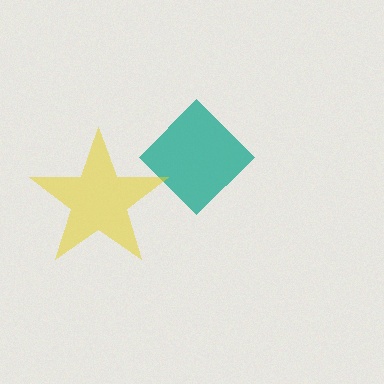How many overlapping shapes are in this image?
There are 2 overlapping shapes in the image.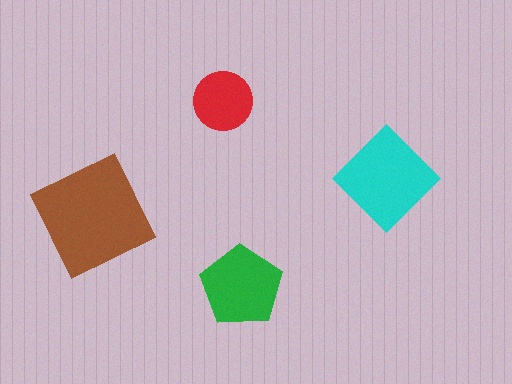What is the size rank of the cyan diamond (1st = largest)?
2nd.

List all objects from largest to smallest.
The brown square, the cyan diamond, the green pentagon, the red circle.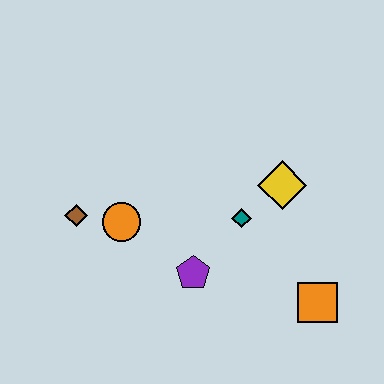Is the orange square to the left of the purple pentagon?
No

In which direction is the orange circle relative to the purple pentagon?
The orange circle is to the left of the purple pentagon.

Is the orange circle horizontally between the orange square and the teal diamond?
No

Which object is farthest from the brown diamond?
The orange square is farthest from the brown diamond.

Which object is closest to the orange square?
The teal diamond is closest to the orange square.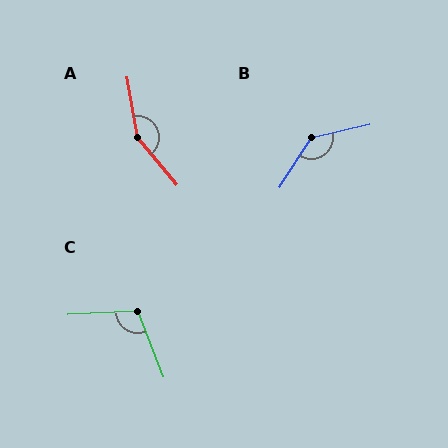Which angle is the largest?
A, at approximately 150 degrees.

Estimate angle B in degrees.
Approximately 136 degrees.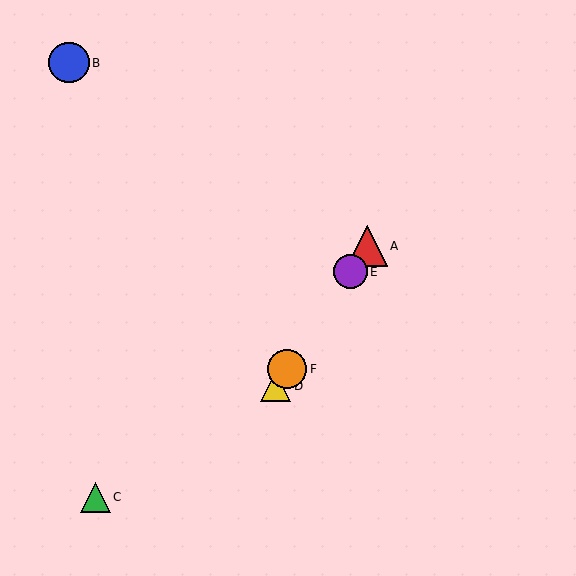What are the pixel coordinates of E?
Object E is at (350, 272).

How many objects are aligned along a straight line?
4 objects (A, D, E, F) are aligned along a straight line.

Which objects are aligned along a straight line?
Objects A, D, E, F are aligned along a straight line.